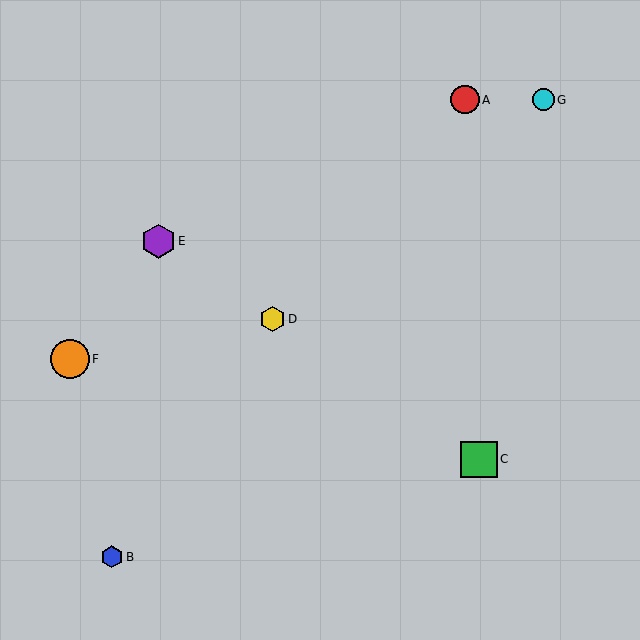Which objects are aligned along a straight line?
Objects C, D, E are aligned along a straight line.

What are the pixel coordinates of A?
Object A is at (465, 100).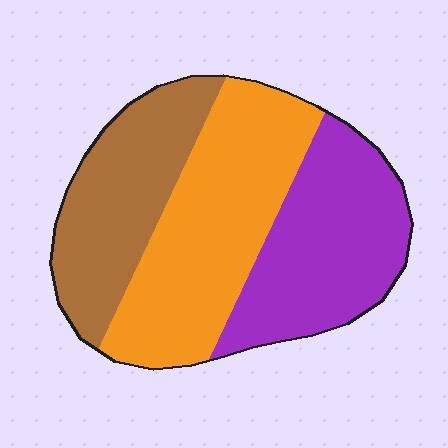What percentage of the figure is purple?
Purple covers around 35% of the figure.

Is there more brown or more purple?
Purple.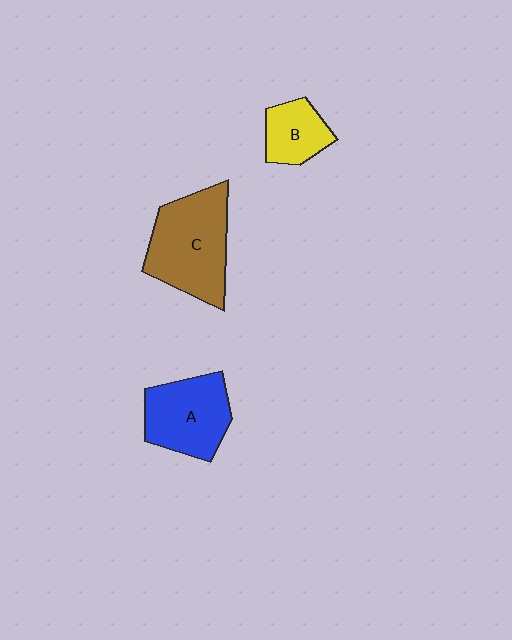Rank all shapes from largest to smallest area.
From largest to smallest: C (brown), A (blue), B (yellow).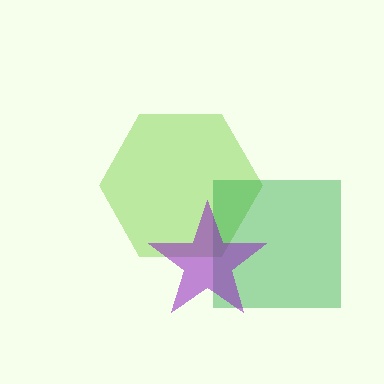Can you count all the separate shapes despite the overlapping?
Yes, there are 3 separate shapes.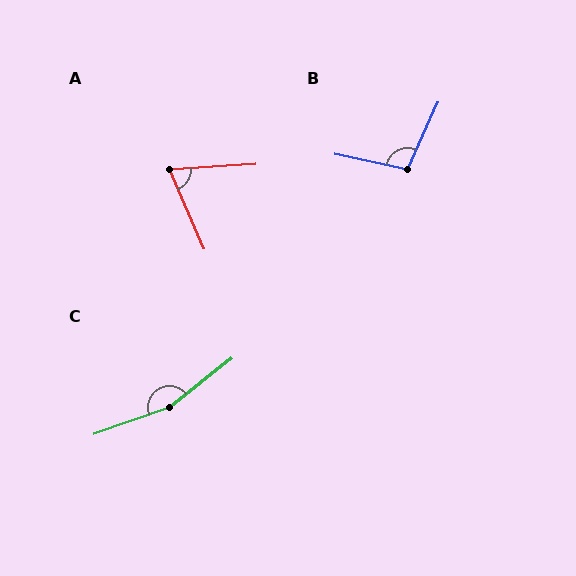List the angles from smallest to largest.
A (70°), B (102°), C (162°).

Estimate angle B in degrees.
Approximately 102 degrees.